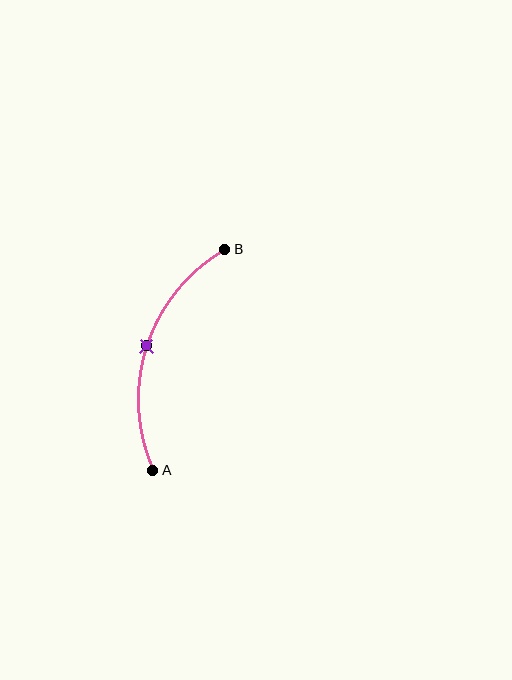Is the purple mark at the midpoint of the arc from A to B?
Yes. The purple mark lies on the arc at equal arc-length from both A and B — it is the arc midpoint.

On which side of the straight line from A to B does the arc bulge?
The arc bulges to the left of the straight line connecting A and B.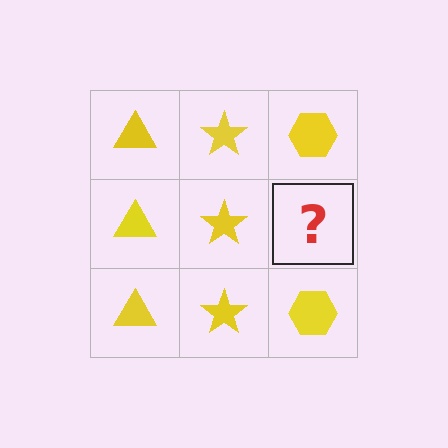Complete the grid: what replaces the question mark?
The question mark should be replaced with a yellow hexagon.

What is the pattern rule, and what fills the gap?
The rule is that each column has a consistent shape. The gap should be filled with a yellow hexagon.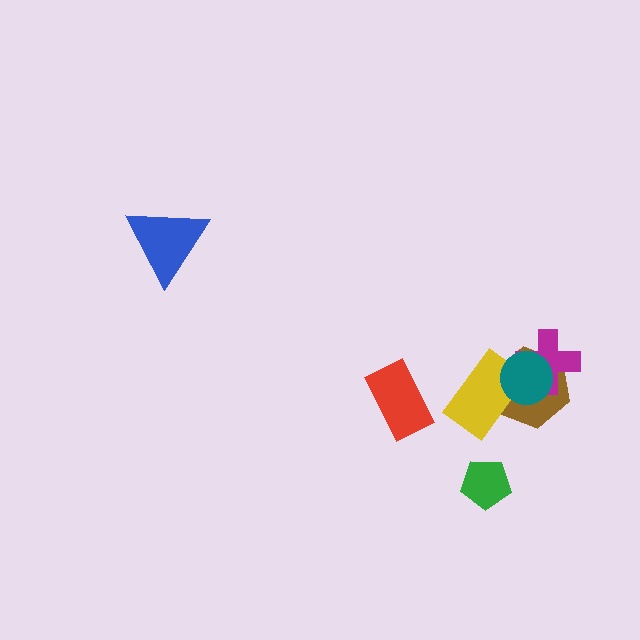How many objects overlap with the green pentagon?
0 objects overlap with the green pentagon.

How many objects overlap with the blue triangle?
0 objects overlap with the blue triangle.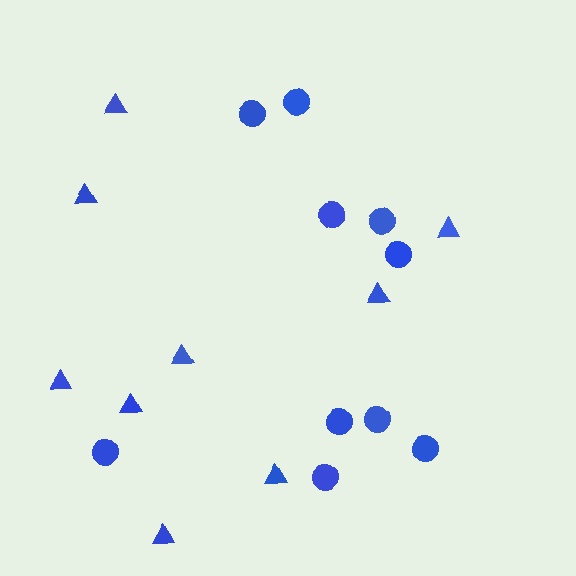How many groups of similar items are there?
There are 2 groups: one group of circles (10) and one group of triangles (9).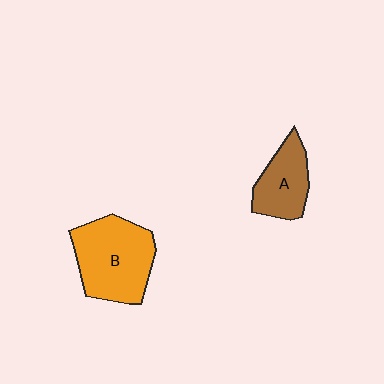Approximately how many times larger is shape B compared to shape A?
Approximately 1.7 times.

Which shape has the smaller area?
Shape A (brown).